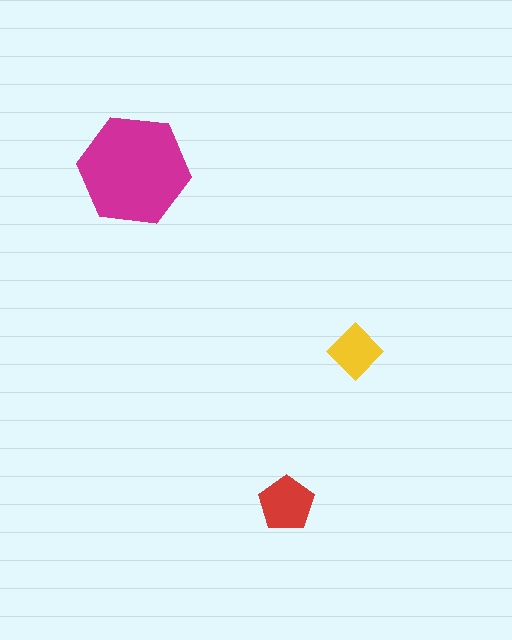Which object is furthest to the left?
The magenta hexagon is leftmost.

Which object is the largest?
The magenta hexagon.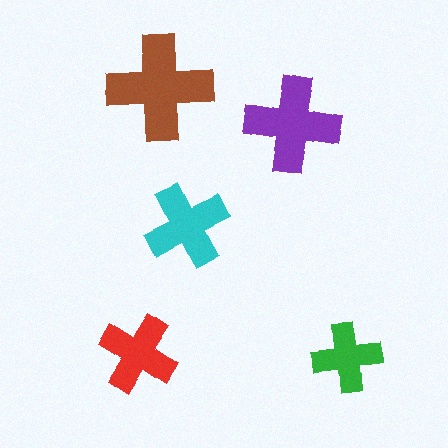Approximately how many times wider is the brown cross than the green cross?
About 1.5 times wider.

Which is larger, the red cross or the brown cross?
The brown one.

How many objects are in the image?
There are 5 objects in the image.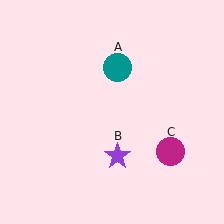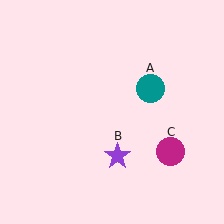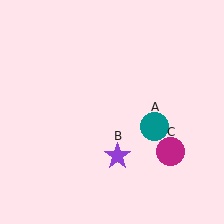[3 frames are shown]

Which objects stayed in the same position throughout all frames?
Purple star (object B) and magenta circle (object C) remained stationary.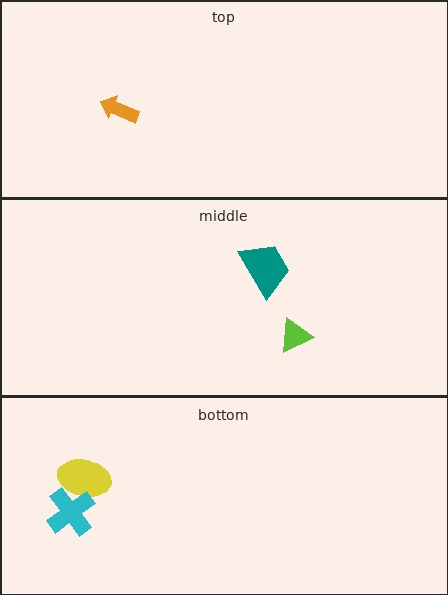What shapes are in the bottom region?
The yellow ellipse, the cyan cross.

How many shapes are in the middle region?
2.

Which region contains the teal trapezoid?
The middle region.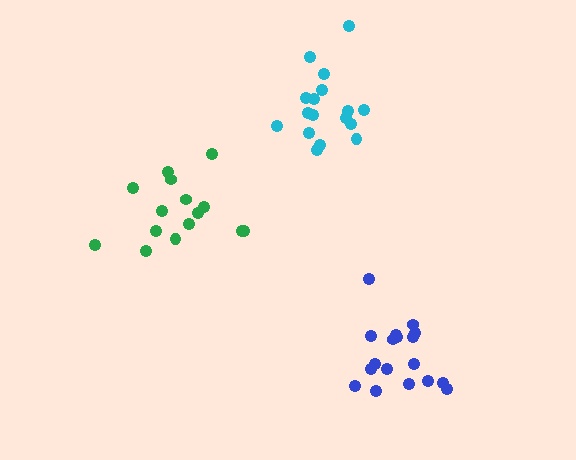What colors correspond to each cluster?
The clusters are colored: blue, cyan, green.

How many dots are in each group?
Group 1: 18 dots, Group 2: 17 dots, Group 3: 15 dots (50 total).